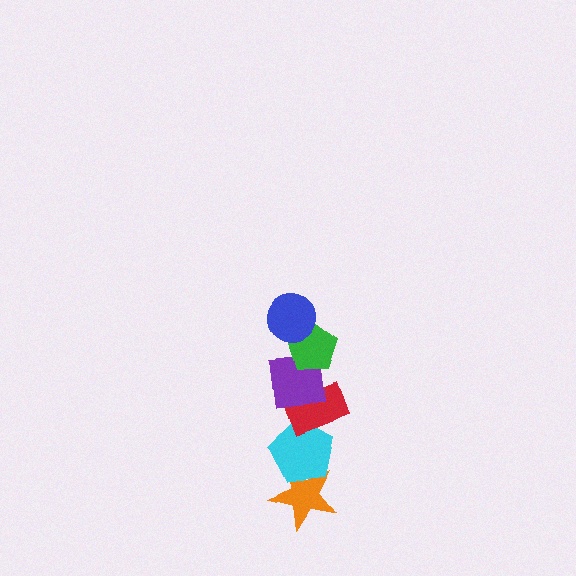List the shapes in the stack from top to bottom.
From top to bottom: the blue circle, the green pentagon, the purple square, the red rectangle, the cyan pentagon, the orange star.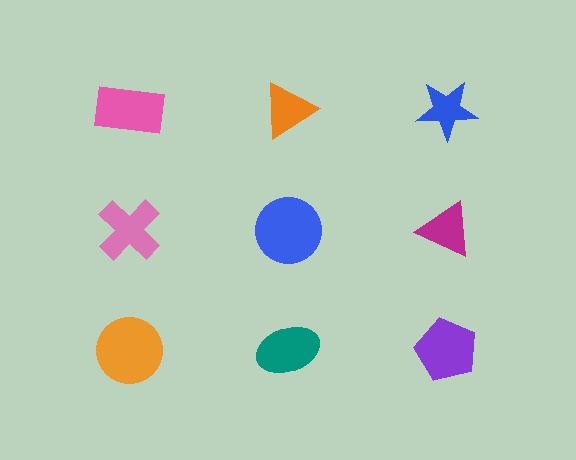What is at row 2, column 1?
A pink cross.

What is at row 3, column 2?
A teal ellipse.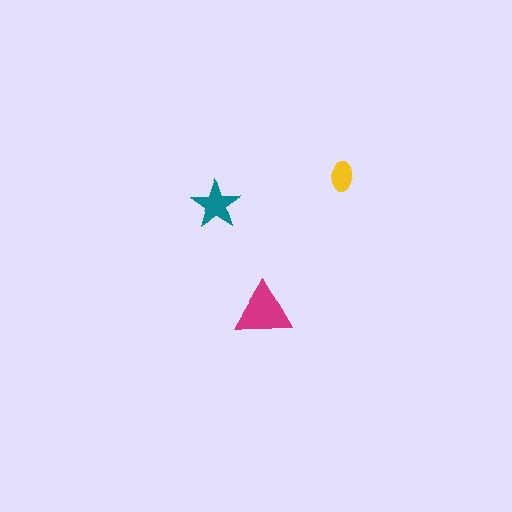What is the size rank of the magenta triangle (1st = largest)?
1st.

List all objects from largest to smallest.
The magenta triangle, the teal star, the yellow ellipse.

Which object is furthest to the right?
The yellow ellipse is rightmost.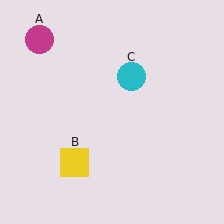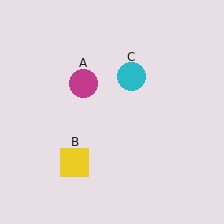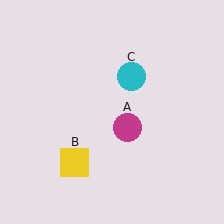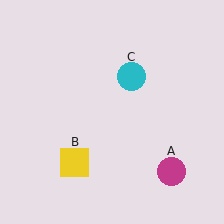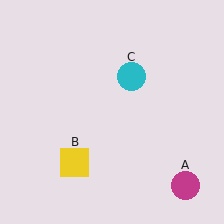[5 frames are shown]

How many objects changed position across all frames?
1 object changed position: magenta circle (object A).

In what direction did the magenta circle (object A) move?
The magenta circle (object A) moved down and to the right.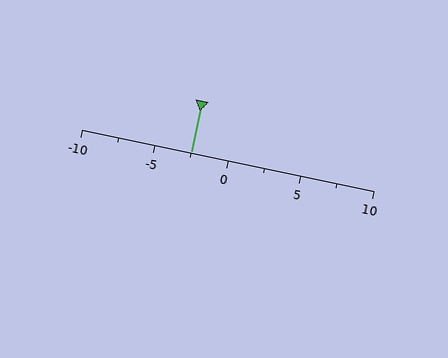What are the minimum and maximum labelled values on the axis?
The axis runs from -10 to 10.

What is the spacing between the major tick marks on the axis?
The major ticks are spaced 5 apart.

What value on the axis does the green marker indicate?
The marker indicates approximately -2.5.